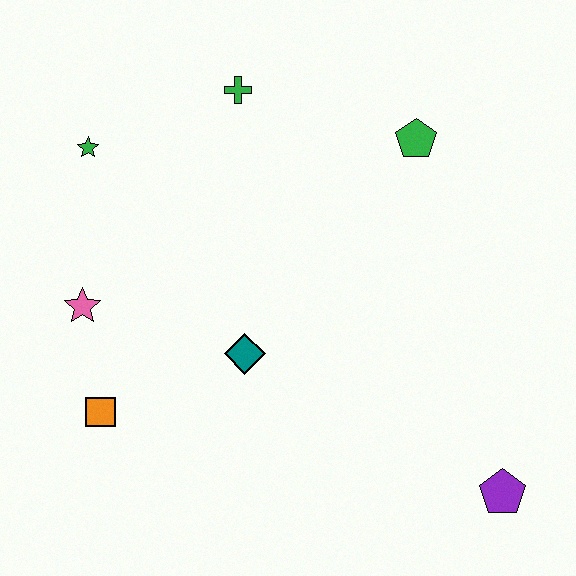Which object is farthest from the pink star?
The purple pentagon is farthest from the pink star.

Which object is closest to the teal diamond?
The orange square is closest to the teal diamond.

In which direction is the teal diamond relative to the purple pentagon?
The teal diamond is to the left of the purple pentagon.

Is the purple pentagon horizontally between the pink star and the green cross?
No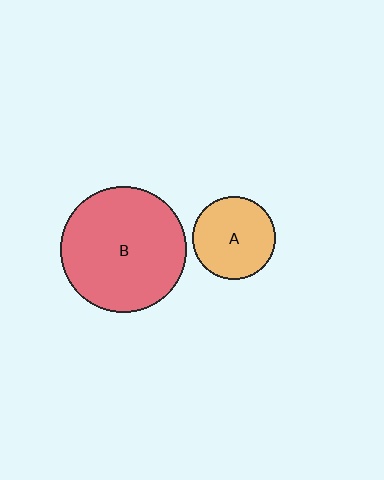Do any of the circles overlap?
No, none of the circles overlap.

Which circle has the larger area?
Circle B (red).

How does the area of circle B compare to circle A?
Approximately 2.3 times.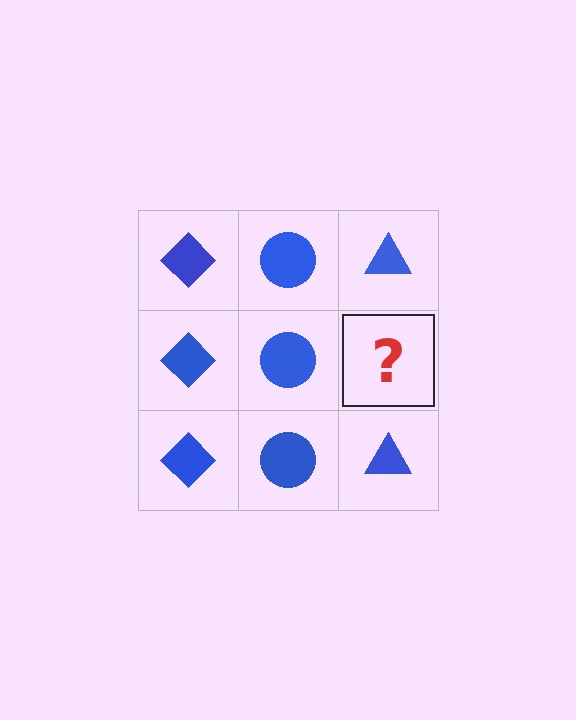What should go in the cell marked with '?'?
The missing cell should contain a blue triangle.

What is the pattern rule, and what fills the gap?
The rule is that each column has a consistent shape. The gap should be filled with a blue triangle.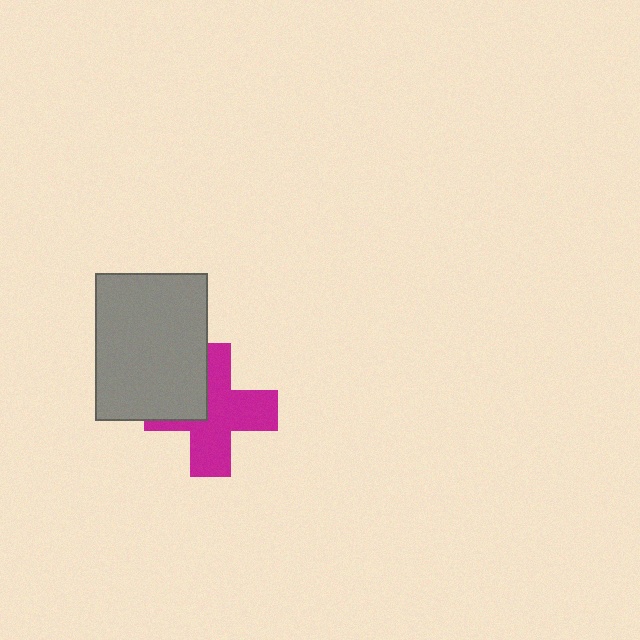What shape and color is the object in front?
The object in front is a gray rectangle.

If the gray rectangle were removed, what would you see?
You would see the complete magenta cross.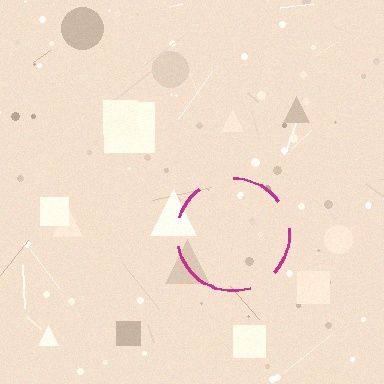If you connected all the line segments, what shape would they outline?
They would outline a circle.